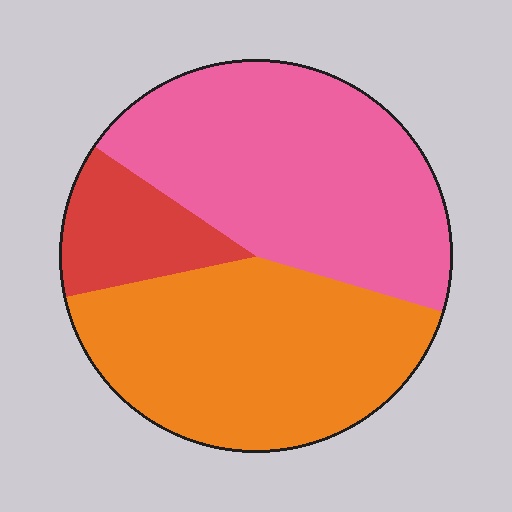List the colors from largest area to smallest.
From largest to smallest: pink, orange, red.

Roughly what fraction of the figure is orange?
Orange takes up about two fifths (2/5) of the figure.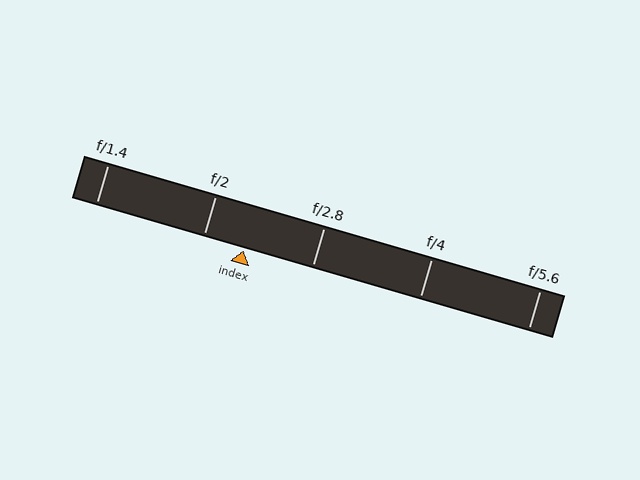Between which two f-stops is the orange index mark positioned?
The index mark is between f/2 and f/2.8.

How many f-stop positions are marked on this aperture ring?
There are 5 f-stop positions marked.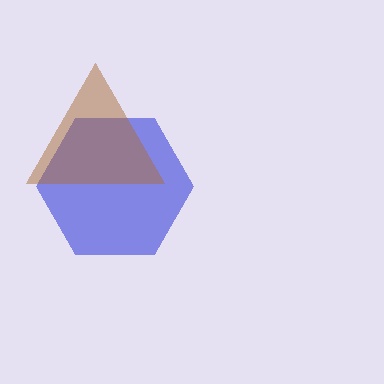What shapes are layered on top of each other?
The layered shapes are: a blue hexagon, a brown triangle.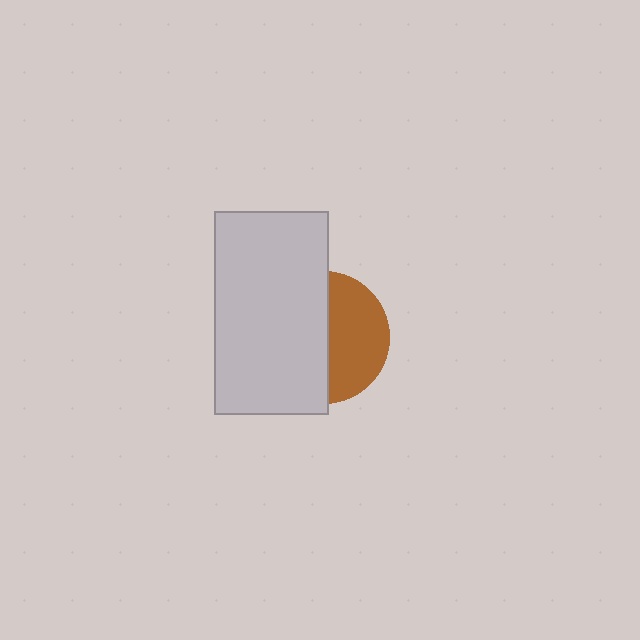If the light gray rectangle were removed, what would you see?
You would see the complete brown circle.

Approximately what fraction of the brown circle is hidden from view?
Roughly 56% of the brown circle is hidden behind the light gray rectangle.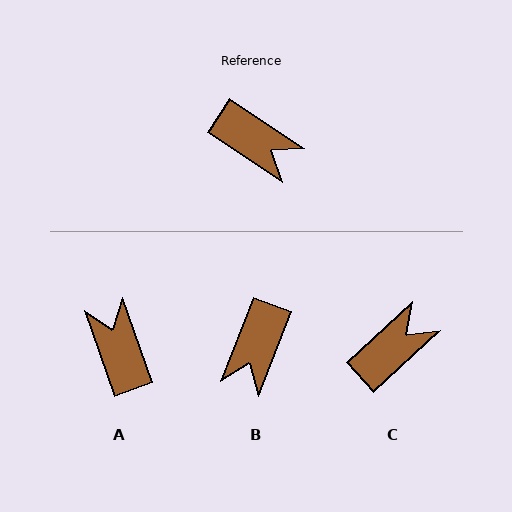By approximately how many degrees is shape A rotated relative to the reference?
Approximately 143 degrees counter-clockwise.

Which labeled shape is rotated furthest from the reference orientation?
A, about 143 degrees away.